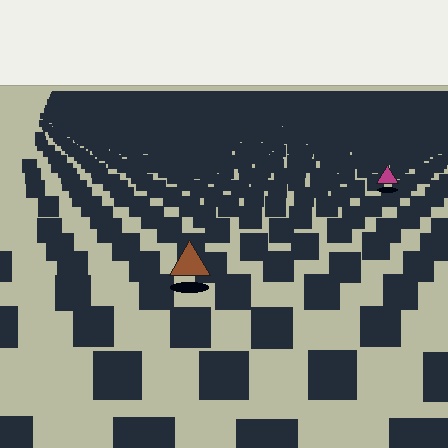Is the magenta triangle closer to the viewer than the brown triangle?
No. The brown triangle is closer — you can tell from the texture gradient: the ground texture is coarser near it.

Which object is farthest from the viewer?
The magenta triangle is farthest from the viewer. It appears smaller and the ground texture around it is denser.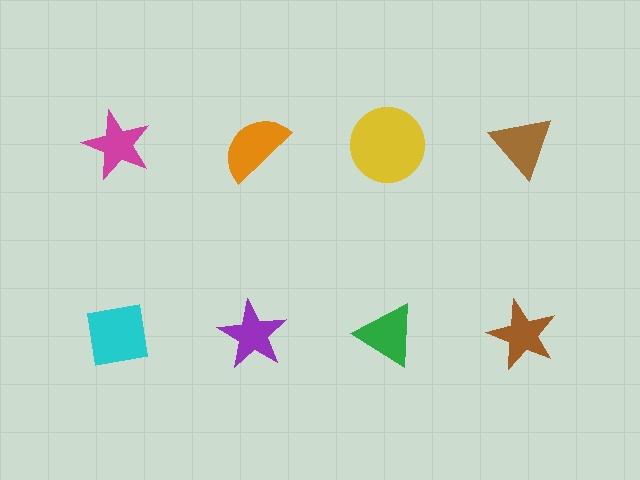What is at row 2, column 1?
A cyan square.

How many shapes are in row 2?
4 shapes.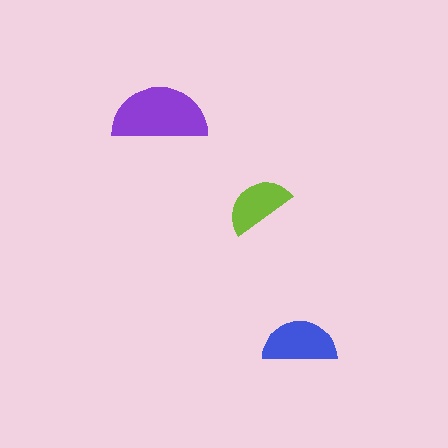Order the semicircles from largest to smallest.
the purple one, the blue one, the lime one.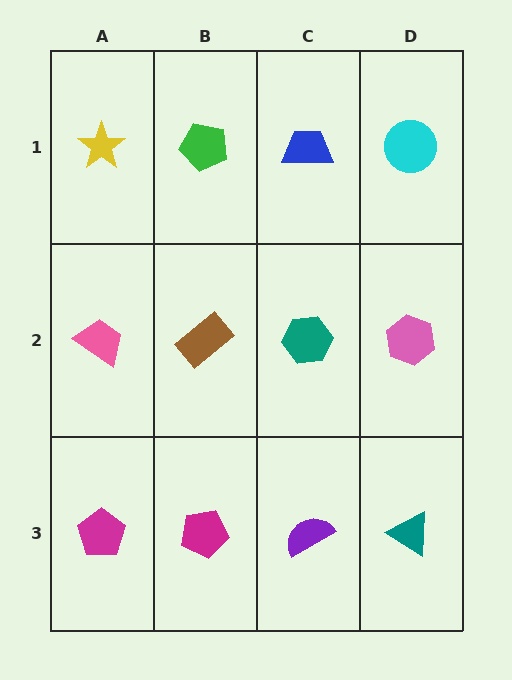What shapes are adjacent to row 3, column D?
A pink hexagon (row 2, column D), a purple semicircle (row 3, column C).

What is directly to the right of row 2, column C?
A pink hexagon.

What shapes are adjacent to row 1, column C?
A teal hexagon (row 2, column C), a green pentagon (row 1, column B), a cyan circle (row 1, column D).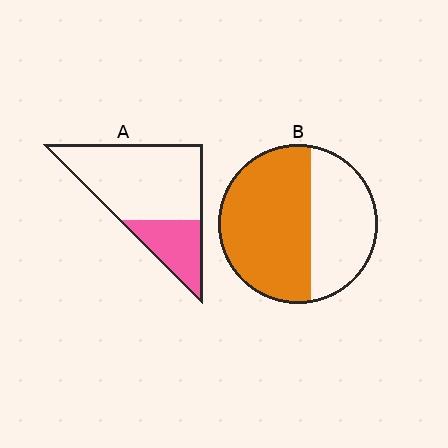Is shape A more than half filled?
No.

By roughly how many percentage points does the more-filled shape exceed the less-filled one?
By roughly 35 percentage points (B over A).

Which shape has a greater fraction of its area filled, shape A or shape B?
Shape B.